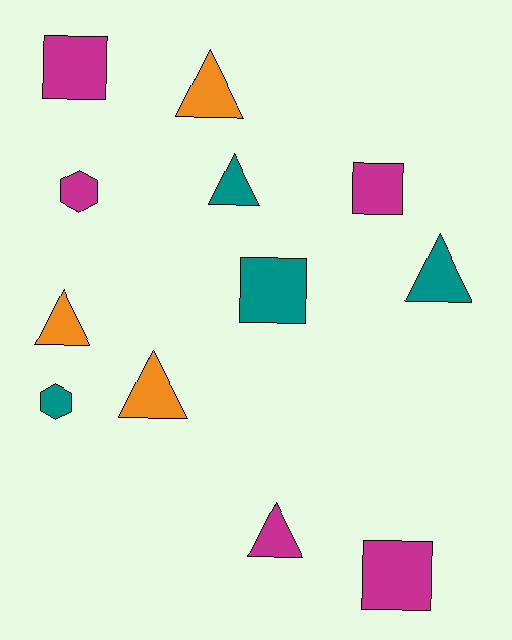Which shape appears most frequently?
Triangle, with 6 objects.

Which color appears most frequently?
Magenta, with 5 objects.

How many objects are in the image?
There are 12 objects.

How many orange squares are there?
There are no orange squares.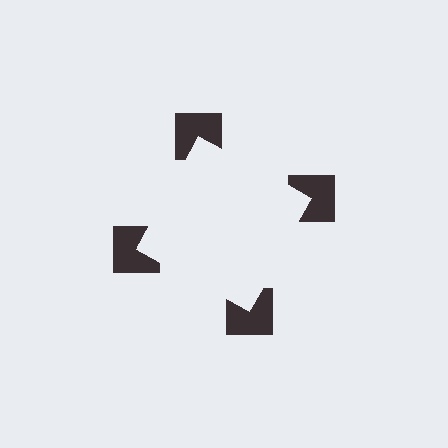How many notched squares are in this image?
There are 4 — one at each vertex of the illusory square.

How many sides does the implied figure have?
4 sides.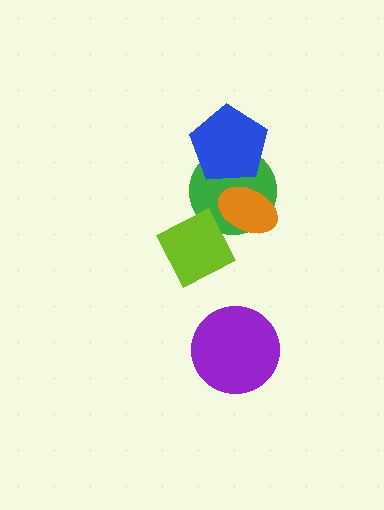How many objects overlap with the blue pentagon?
1 object overlaps with the blue pentagon.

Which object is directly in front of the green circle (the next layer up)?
The orange ellipse is directly in front of the green circle.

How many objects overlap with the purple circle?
0 objects overlap with the purple circle.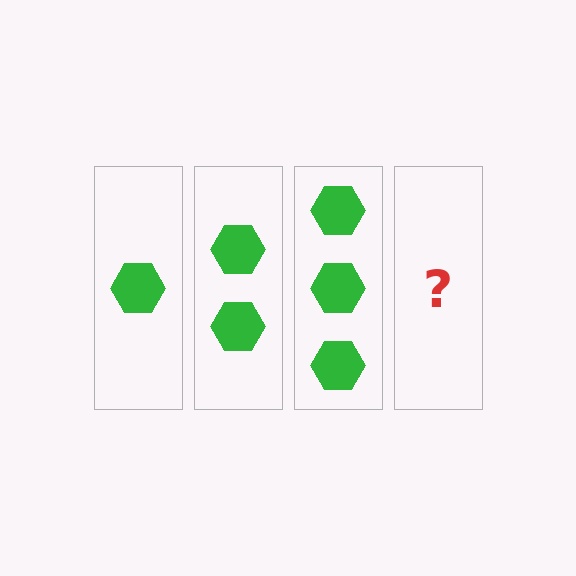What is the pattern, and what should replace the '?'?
The pattern is that each step adds one more hexagon. The '?' should be 4 hexagons.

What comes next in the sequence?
The next element should be 4 hexagons.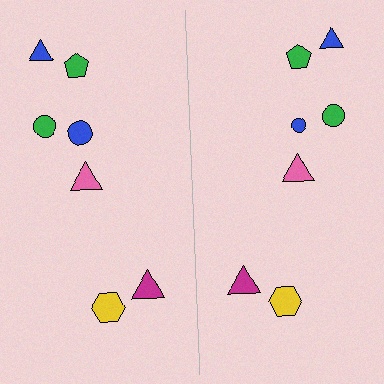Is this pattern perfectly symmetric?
No, the pattern is not perfectly symmetric. The blue circle on the right side has a different size than its mirror counterpart.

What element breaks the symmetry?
The blue circle on the right side has a different size than its mirror counterpart.